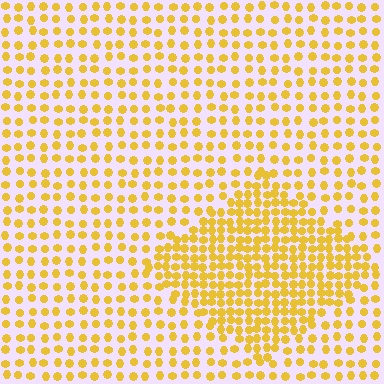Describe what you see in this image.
The image contains small yellow elements arranged at two different densities. A diamond-shaped region is visible where the elements are more densely packed than the surrounding area.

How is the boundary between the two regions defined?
The boundary is defined by a change in element density (approximately 2.0x ratio). All elements are the same color, size, and shape.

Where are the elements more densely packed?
The elements are more densely packed inside the diamond boundary.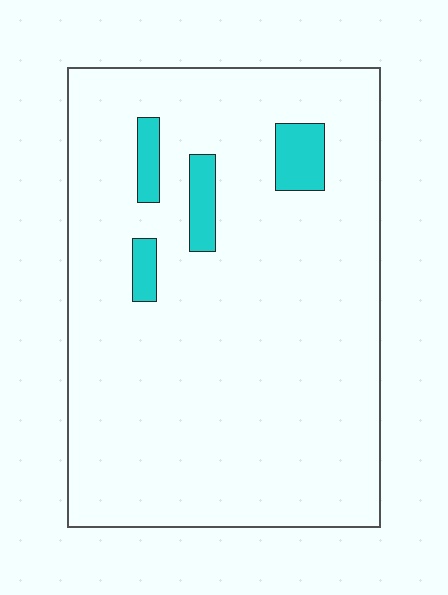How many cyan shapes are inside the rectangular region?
4.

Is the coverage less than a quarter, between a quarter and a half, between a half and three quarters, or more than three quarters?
Less than a quarter.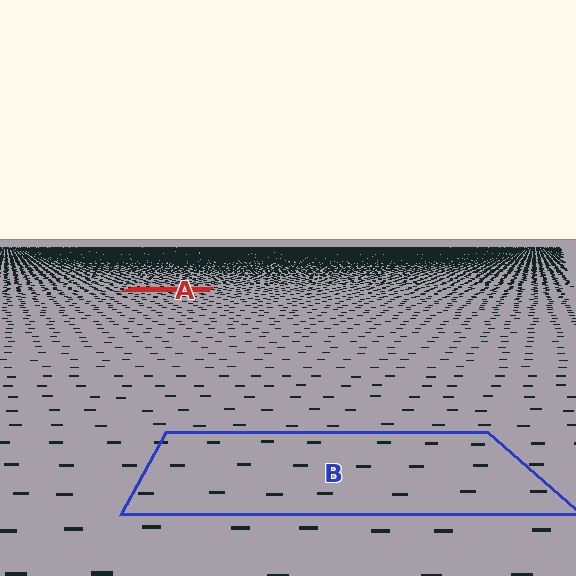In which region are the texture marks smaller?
The texture marks are smaller in region A, because it is farther away.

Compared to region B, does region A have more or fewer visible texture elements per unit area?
Region A has more texture elements per unit area — they are packed more densely because it is farther away.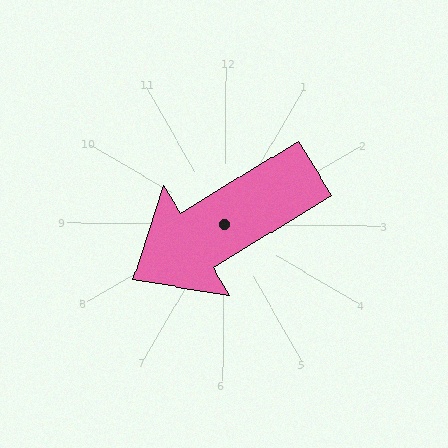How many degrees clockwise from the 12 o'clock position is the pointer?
Approximately 238 degrees.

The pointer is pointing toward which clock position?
Roughly 8 o'clock.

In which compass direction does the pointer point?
Southwest.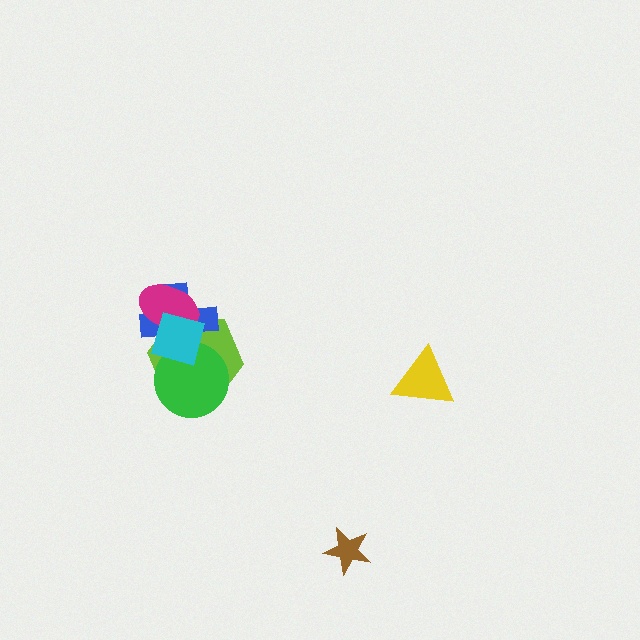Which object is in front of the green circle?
The cyan square is in front of the green circle.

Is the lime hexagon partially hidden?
Yes, it is partially covered by another shape.